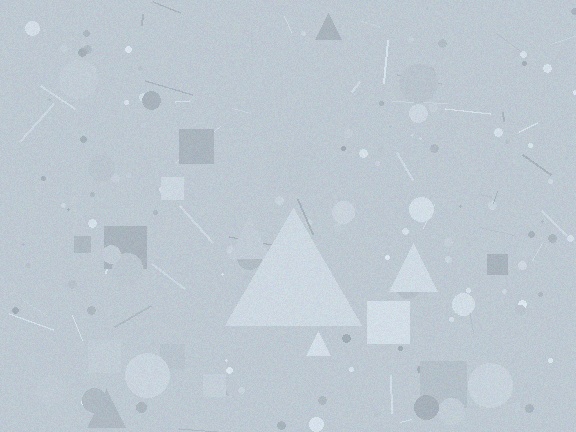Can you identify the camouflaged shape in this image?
The camouflaged shape is a triangle.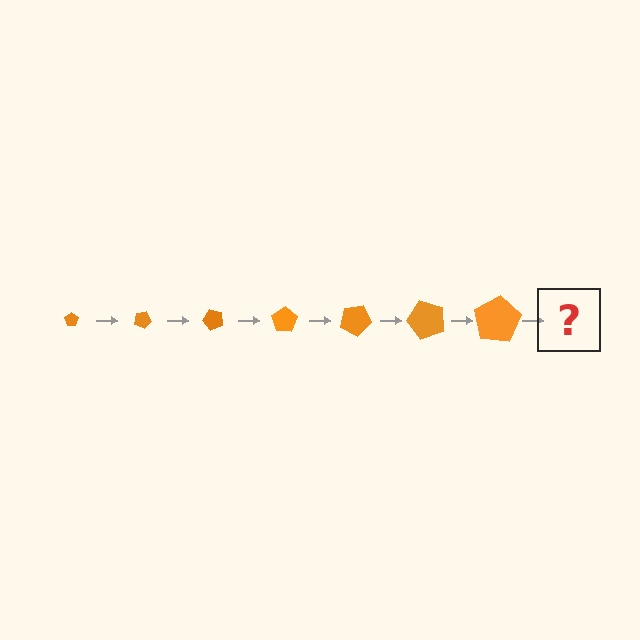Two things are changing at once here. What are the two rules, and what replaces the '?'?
The two rules are that the pentagon grows larger each step and it rotates 25 degrees each step. The '?' should be a pentagon, larger than the previous one and rotated 175 degrees from the start.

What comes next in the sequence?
The next element should be a pentagon, larger than the previous one and rotated 175 degrees from the start.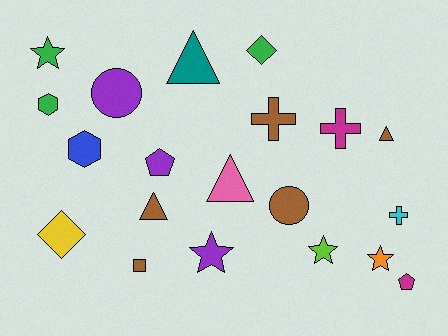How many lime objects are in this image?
There is 1 lime object.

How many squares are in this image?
There is 1 square.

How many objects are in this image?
There are 20 objects.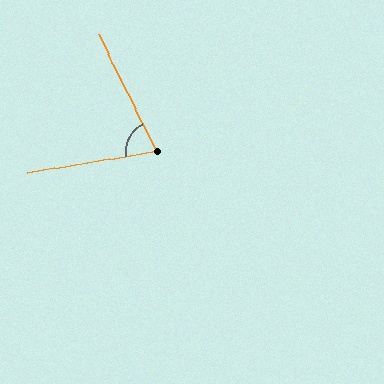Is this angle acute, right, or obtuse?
It is acute.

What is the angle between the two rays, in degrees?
Approximately 73 degrees.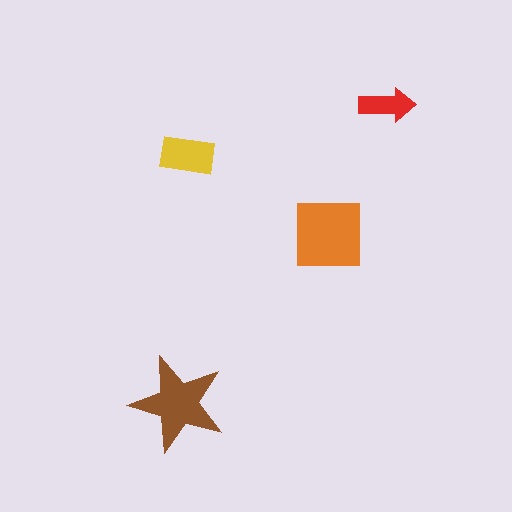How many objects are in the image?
There are 4 objects in the image.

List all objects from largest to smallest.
The orange square, the brown star, the yellow rectangle, the red arrow.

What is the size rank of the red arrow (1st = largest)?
4th.